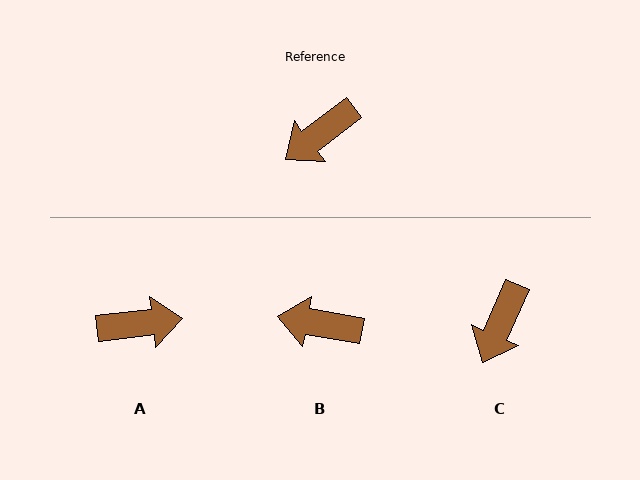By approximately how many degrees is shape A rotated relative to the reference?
Approximately 149 degrees counter-clockwise.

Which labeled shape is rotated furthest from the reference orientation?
A, about 149 degrees away.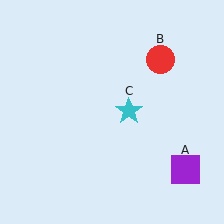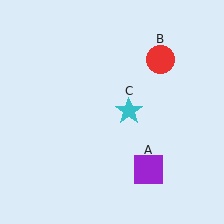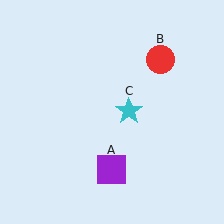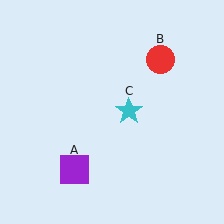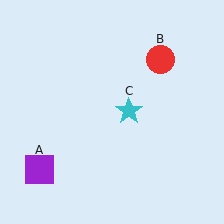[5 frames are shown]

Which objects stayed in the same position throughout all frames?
Red circle (object B) and cyan star (object C) remained stationary.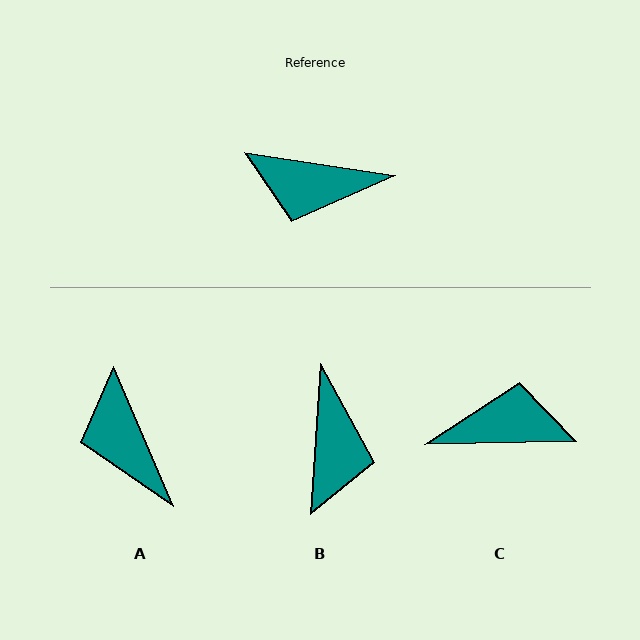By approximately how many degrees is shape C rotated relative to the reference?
Approximately 170 degrees clockwise.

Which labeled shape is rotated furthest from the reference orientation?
C, about 170 degrees away.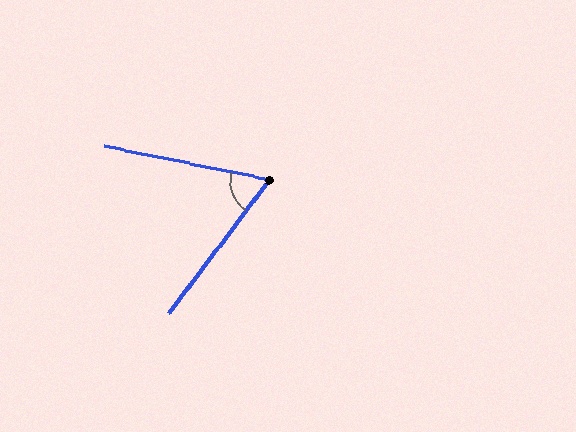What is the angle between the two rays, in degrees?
Approximately 64 degrees.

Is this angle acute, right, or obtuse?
It is acute.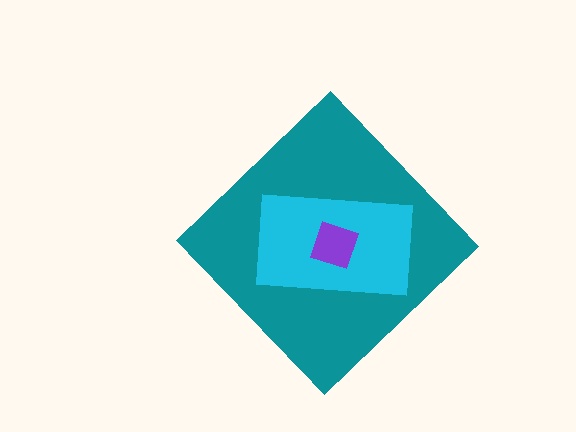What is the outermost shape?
The teal diamond.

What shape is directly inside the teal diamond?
The cyan rectangle.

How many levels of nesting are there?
3.